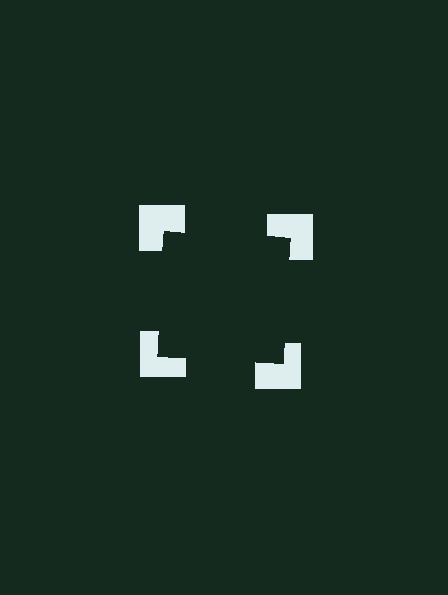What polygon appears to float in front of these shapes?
An illusory square — its edges are inferred from the aligned wedge cuts in the notched squares, not physically drawn.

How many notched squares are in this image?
There are 4 — one at each vertex of the illusory square.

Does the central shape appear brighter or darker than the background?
It typically appears slightly darker than the background, even though no actual brightness change is drawn.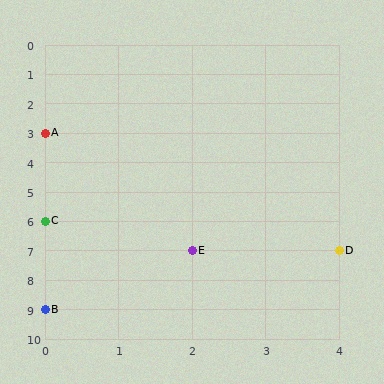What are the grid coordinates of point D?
Point D is at grid coordinates (4, 7).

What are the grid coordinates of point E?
Point E is at grid coordinates (2, 7).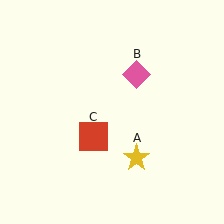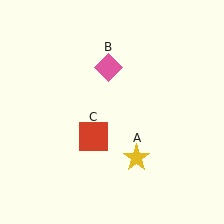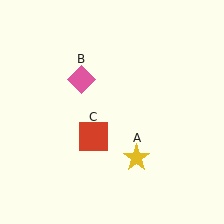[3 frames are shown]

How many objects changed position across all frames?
1 object changed position: pink diamond (object B).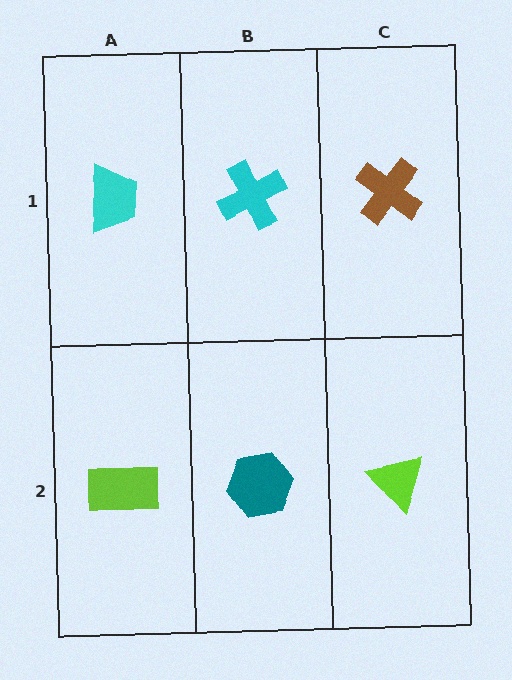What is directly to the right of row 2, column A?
A teal hexagon.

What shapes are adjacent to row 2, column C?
A brown cross (row 1, column C), a teal hexagon (row 2, column B).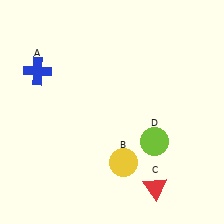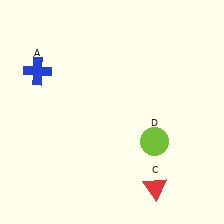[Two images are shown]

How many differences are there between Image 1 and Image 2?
There is 1 difference between the two images.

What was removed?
The yellow circle (B) was removed in Image 2.